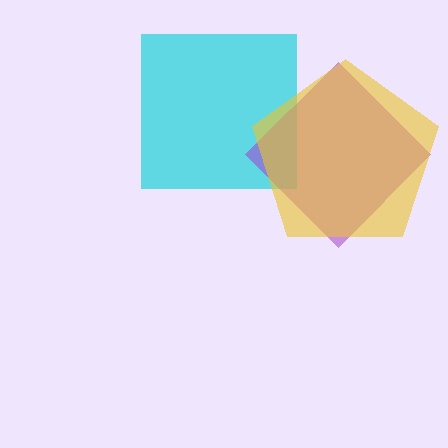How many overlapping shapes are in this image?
There are 3 overlapping shapes in the image.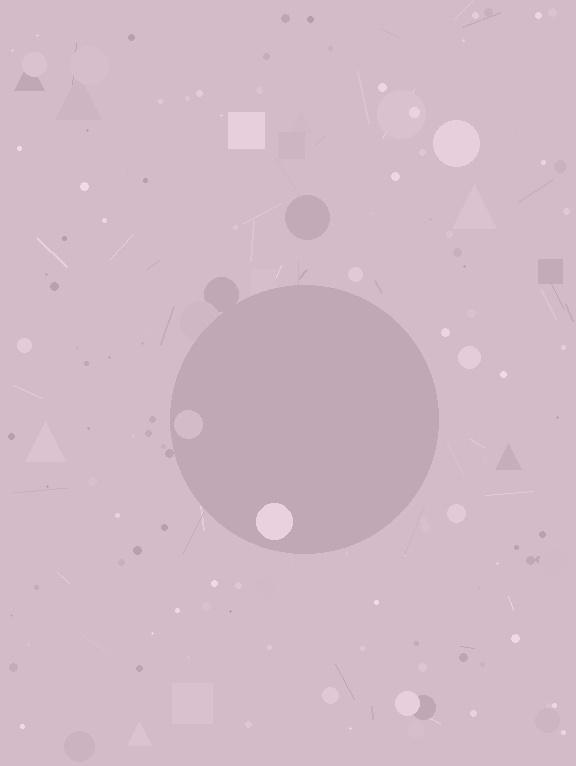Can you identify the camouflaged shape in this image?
The camouflaged shape is a circle.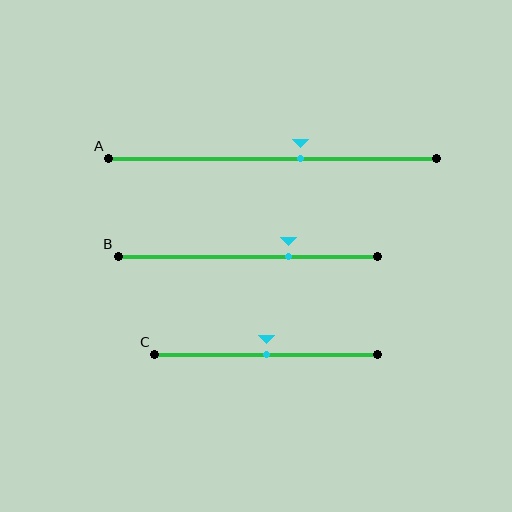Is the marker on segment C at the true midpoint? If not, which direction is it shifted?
Yes, the marker on segment C is at the true midpoint.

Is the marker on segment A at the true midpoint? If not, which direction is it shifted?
No, the marker on segment A is shifted to the right by about 9% of the segment length.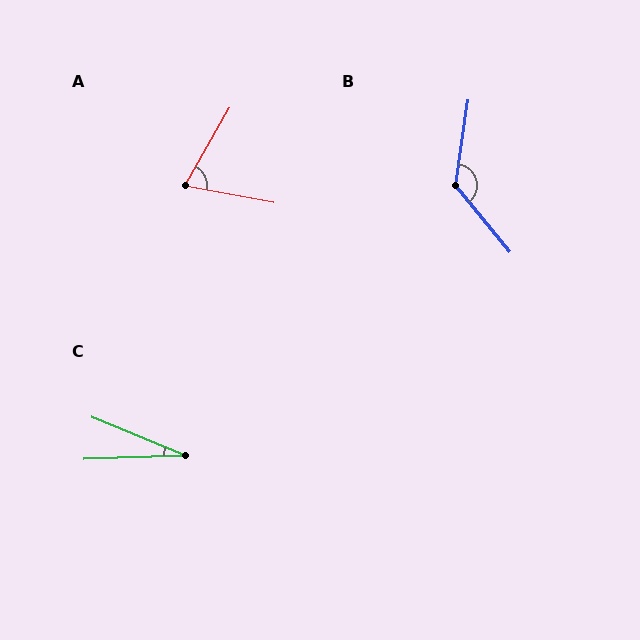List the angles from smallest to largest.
C (24°), A (71°), B (133°).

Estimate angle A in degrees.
Approximately 71 degrees.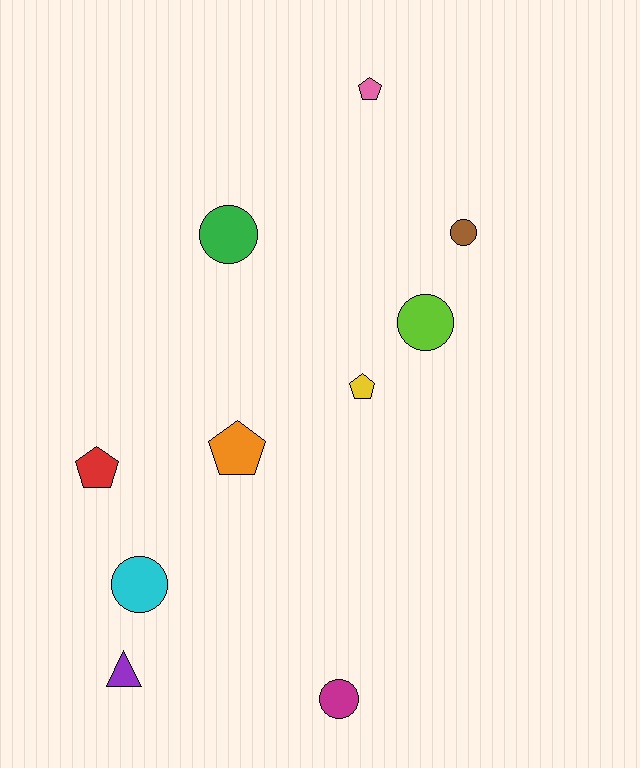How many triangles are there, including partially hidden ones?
There is 1 triangle.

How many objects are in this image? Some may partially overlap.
There are 10 objects.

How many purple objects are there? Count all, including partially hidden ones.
There is 1 purple object.